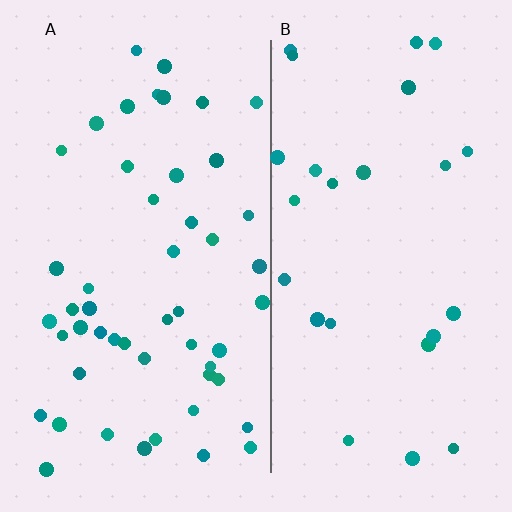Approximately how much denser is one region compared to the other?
Approximately 2.0× — region A over region B.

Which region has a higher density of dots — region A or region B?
A (the left).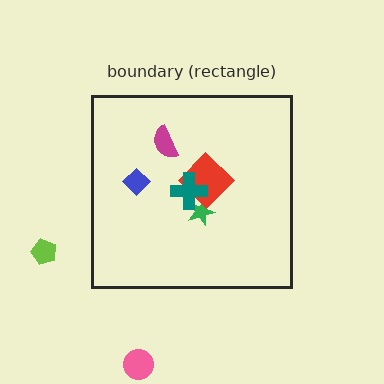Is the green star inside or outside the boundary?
Inside.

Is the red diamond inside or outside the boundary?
Inside.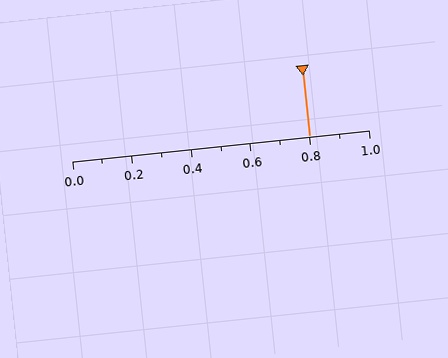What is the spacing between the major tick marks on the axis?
The major ticks are spaced 0.2 apart.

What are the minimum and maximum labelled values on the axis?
The axis runs from 0.0 to 1.0.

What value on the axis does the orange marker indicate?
The marker indicates approximately 0.8.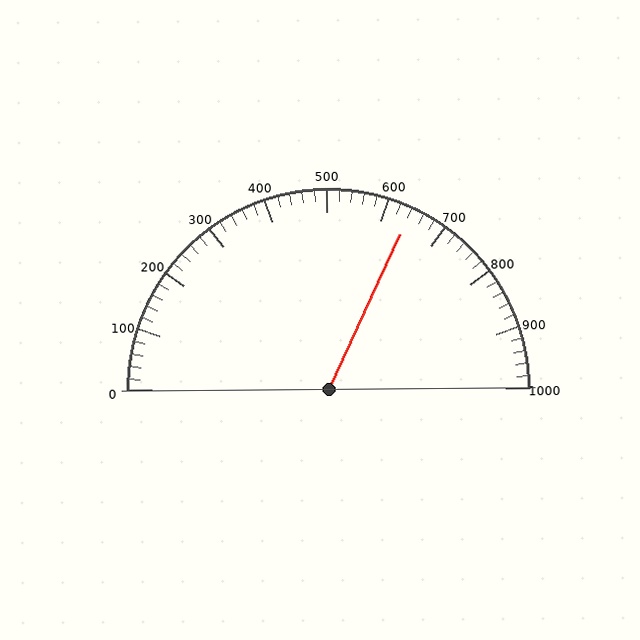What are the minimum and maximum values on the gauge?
The gauge ranges from 0 to 1000.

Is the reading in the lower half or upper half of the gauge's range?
The reading is in the upper half of the range (0 to 1000).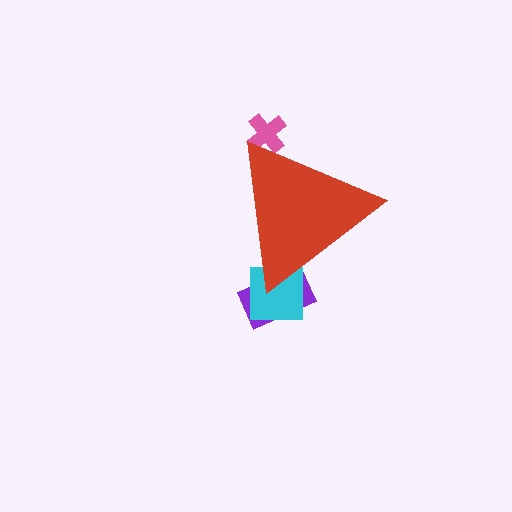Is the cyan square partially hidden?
Yes, the cyan square is partially hidden behind the red triangle.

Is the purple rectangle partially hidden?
Yes, the purple rectangle is partially hidden behind the red triangle.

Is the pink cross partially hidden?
Yes, the pink cross is partially hidden behind the red triangle.